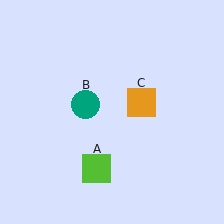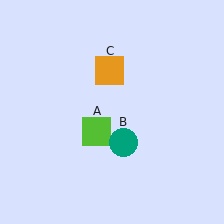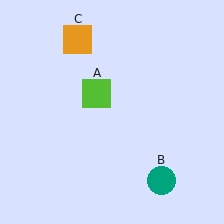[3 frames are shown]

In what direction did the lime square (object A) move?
The lime square (object A) moved up.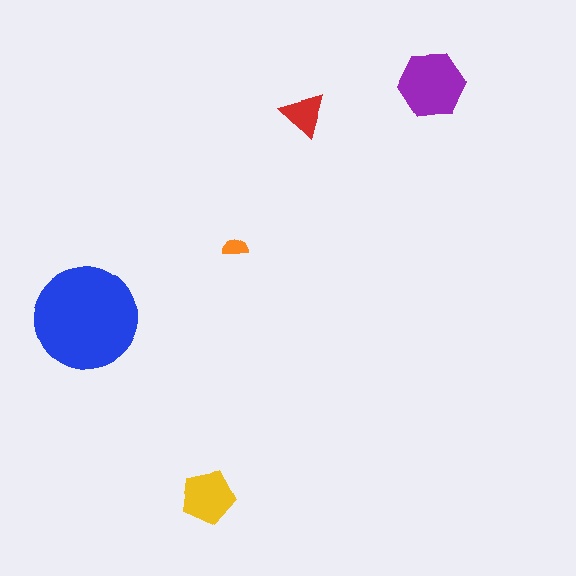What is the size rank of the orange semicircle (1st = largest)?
5th.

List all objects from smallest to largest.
The orange semicircle, the red triangle, the yellow pentagon, the purple hexagon, the blue circle.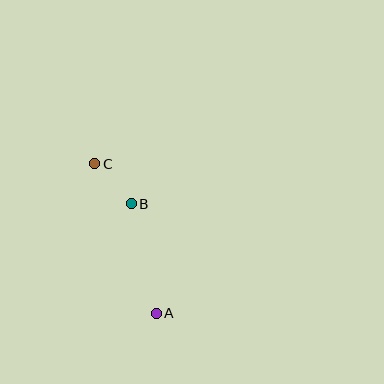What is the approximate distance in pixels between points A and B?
The distance between A and B is approximately 112 pixels.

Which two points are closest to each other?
Points B and C are closest to each other.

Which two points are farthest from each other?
Points A and C are farthest from each other.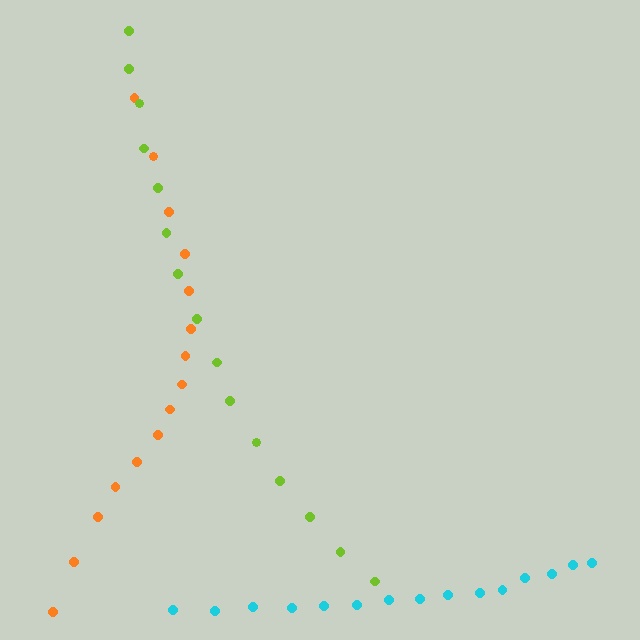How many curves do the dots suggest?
There are 3 distinct paths.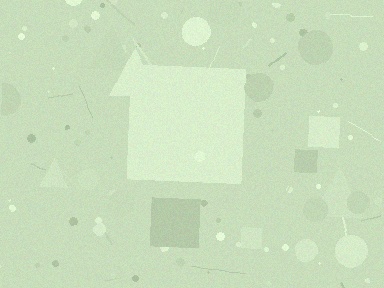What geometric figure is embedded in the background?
A square is embedded in the background.